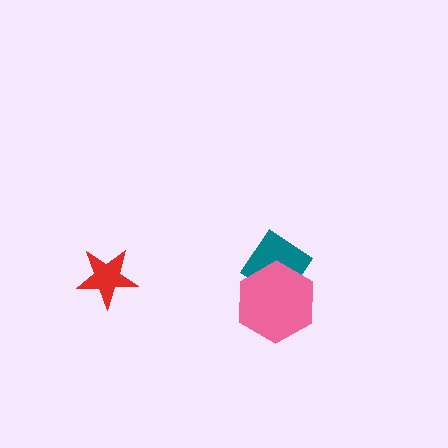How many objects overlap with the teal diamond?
1 object overlaps with the teal diamond.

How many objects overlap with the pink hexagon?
1 object overlaps with the pink hexagon.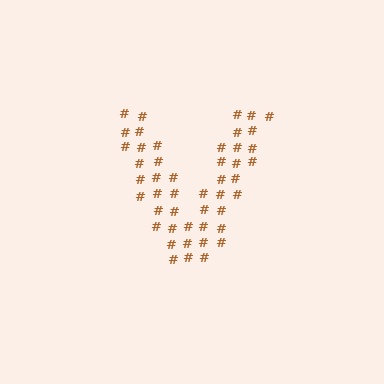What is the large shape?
The large shape is the letter V.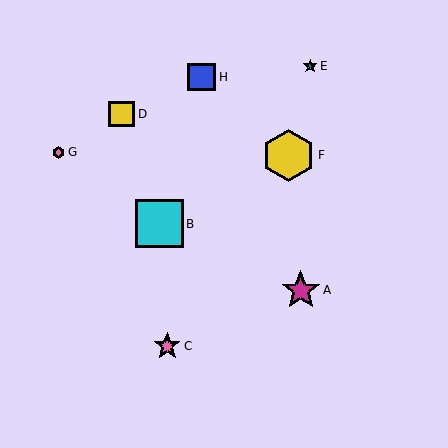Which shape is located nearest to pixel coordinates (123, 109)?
The yellow square (labeled D) at (122, 114) is nearest to that location.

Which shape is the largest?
The yellow hexagon (labeled F) is the largest.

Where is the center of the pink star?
The center of the pink star is at (167, 346).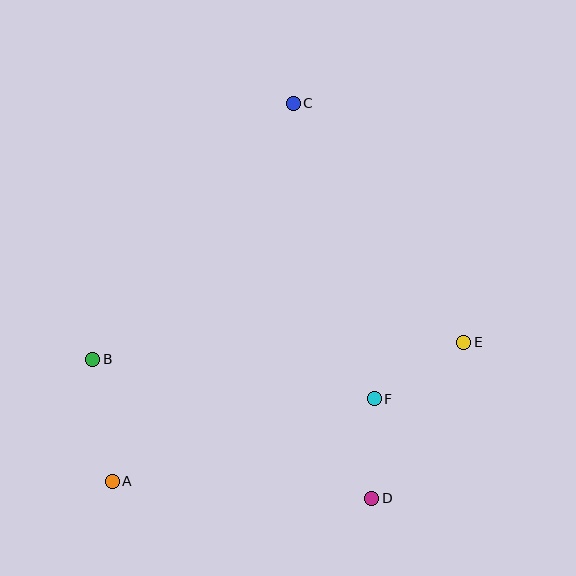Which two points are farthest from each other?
Points A and C are farthest from each other.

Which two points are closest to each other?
Points D and F are closest to each other.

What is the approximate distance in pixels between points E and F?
The distance between E and F is approximately 106 pixels.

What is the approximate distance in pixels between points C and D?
The distance between C and D is approximately 403 pixels.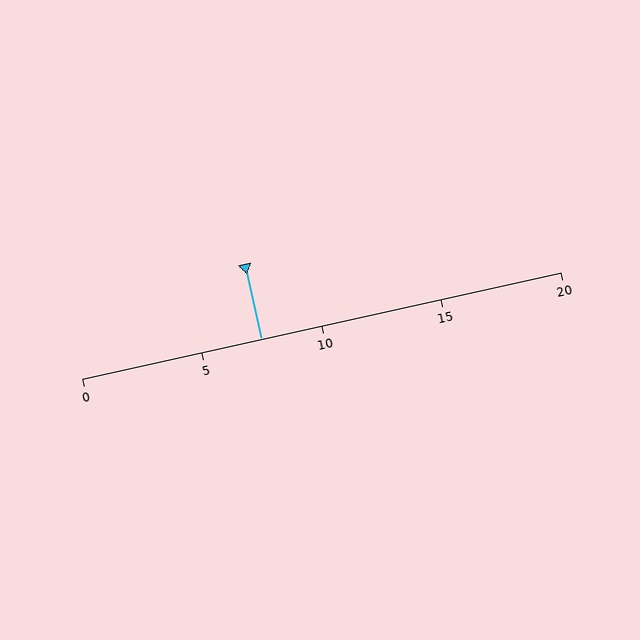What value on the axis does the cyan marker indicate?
The marker indicates approximately 7.5.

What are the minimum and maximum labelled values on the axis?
The axis runs from 0 to 20.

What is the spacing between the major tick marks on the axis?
The major ticks are spaced 5 apart.